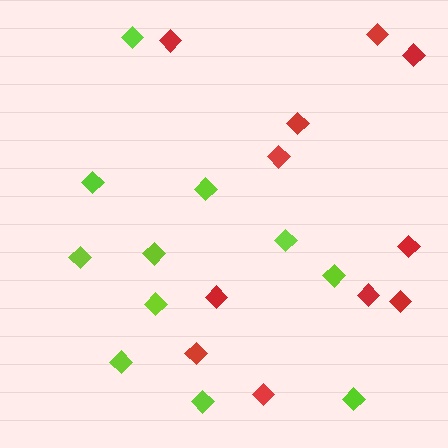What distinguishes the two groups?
There are 2 groups: one group of lime diamonds (11) and one group of red diamonds (11).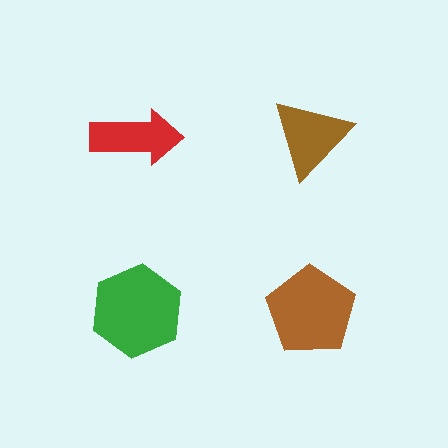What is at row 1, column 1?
A red arrow.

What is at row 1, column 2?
A brown triangle.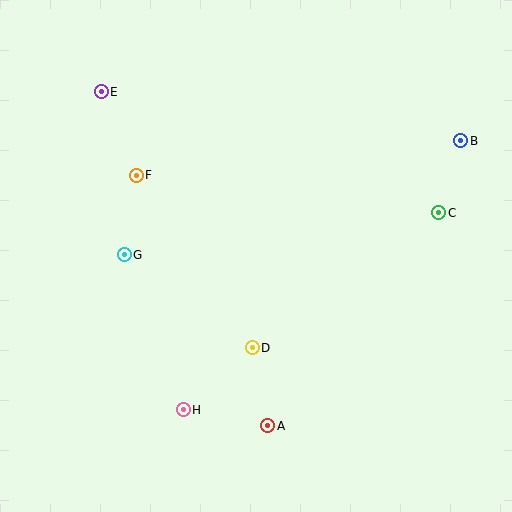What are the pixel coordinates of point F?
Point F is at (136, 175).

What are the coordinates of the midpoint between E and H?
The midpoint between E and H is at (142, 251).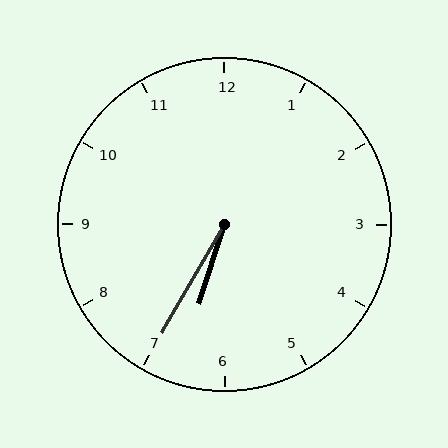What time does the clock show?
6:35.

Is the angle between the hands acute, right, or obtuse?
It is acute.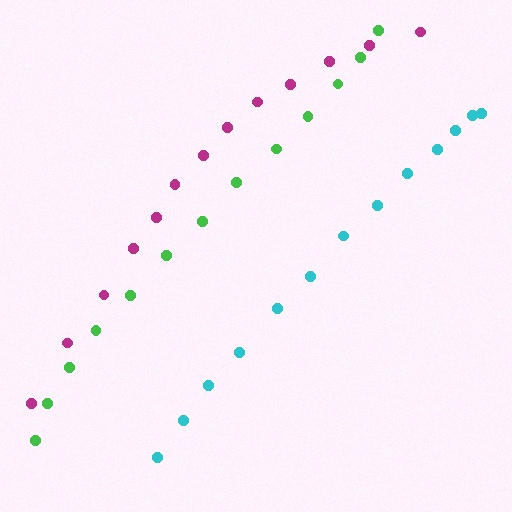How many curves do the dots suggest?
There are 3 distinct paths.